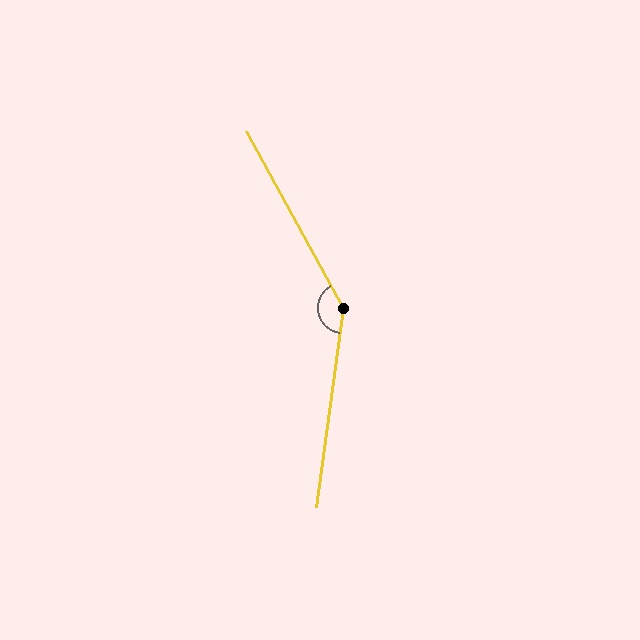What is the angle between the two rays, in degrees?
Approximately 144 degrees.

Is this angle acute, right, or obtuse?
It is obtuse.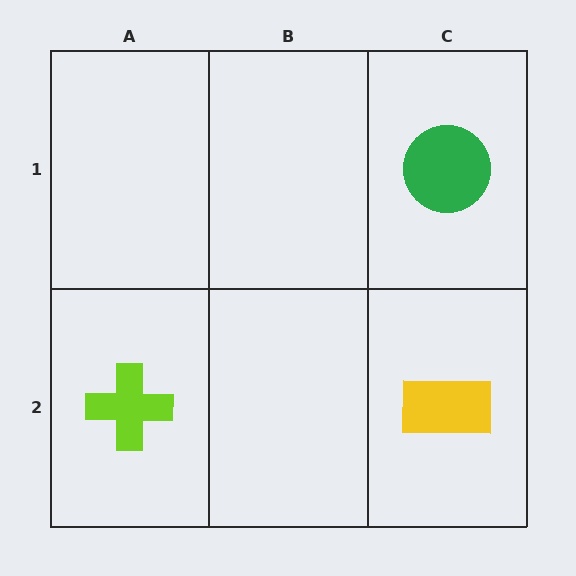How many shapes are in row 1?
1 shape.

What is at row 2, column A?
A lime cross.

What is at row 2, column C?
A yellow rectangle.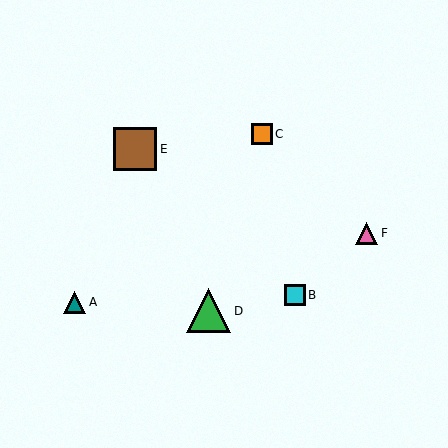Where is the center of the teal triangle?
The center of the teal triangle is at (74, 302).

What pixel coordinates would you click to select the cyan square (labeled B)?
Click at (295, 295) to select the cyan square B.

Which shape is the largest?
The green triangle (labeled D) is the largest.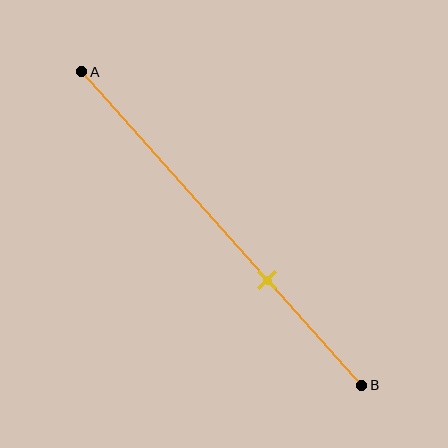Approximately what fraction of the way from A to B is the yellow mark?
The yellow mark is approximately 65% of the way from A to B.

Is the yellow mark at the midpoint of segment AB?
No, the mark is at about 65% from A, not at the 50% midpoint.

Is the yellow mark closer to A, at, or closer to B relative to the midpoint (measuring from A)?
The yellow mark is closer to point B than the midpoint of segment AB.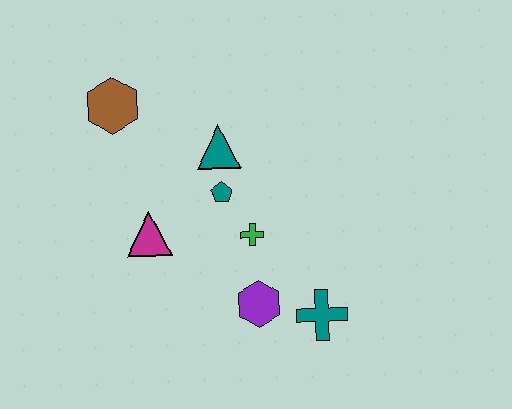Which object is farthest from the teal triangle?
The teal cross is farthest from the teal triangle.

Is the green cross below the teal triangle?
Yes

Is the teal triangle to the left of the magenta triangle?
No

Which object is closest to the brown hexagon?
The teal triangle is closest to the brown hexagon.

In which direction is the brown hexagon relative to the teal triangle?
The brown hexagon is to the left of the teal triangle.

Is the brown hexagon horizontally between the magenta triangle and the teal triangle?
No